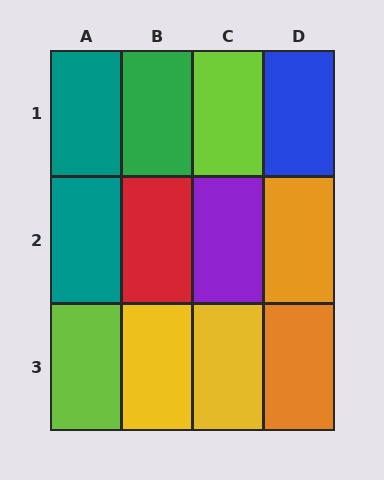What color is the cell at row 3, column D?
Orange.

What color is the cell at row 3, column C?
Yellow.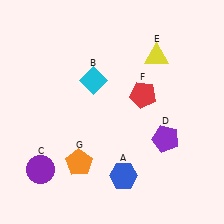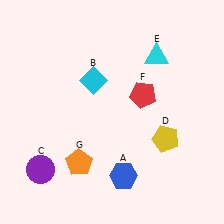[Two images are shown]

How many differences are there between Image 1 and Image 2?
There are 2 differences between the two images.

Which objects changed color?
D changed from purple to yellow. E changed from yellow to cyan.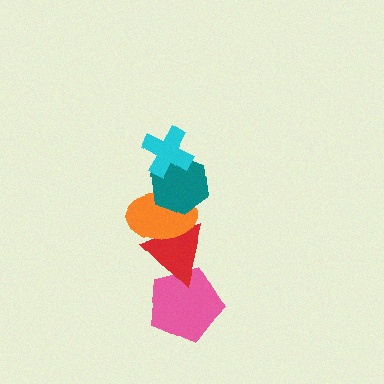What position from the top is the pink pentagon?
The pink pentagon is 5th from the top.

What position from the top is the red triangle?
The red triangle is 4th from the top.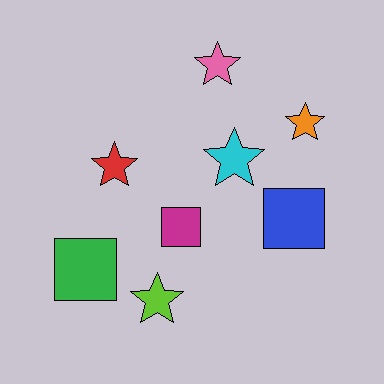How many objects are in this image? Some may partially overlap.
There are 8 objects.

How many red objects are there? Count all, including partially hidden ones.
There is 1 red object.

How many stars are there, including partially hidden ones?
There are 5 stars.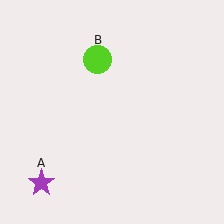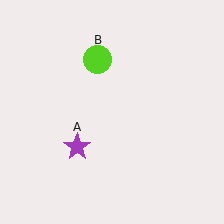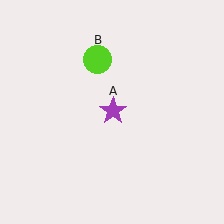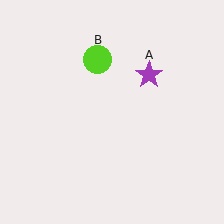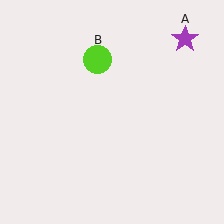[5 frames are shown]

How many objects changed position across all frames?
1 object changed position: purple star (object A).